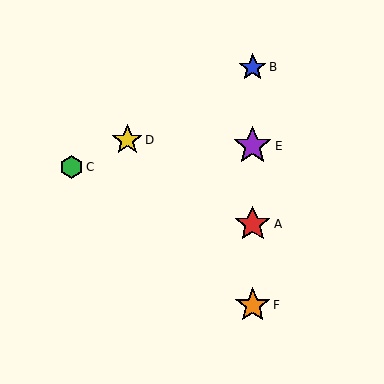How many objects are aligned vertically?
4 objects (A, B, E, F) are aligned vertically.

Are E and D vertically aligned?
No, E is at x≈253 and D is at x≈127.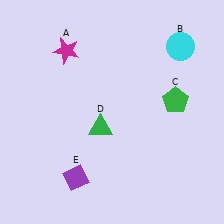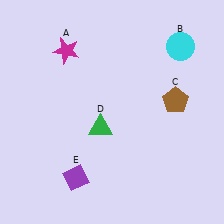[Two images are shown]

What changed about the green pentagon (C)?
In Image 1, C is green. In Image 2, it changed to brown.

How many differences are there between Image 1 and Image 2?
There is 1 difference between the two images.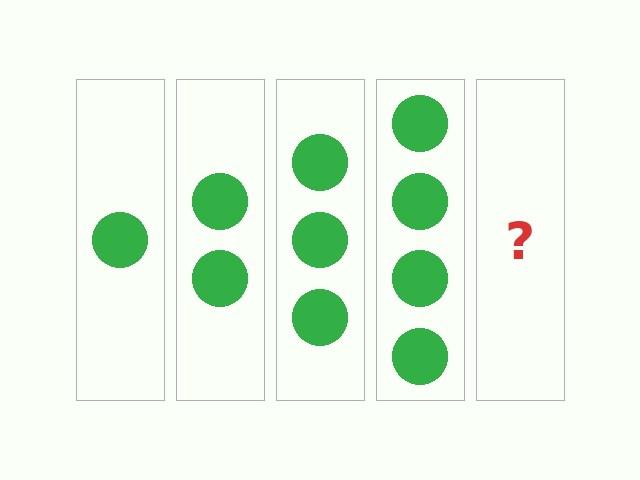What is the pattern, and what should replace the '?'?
The pattern is that each step adds one more circle. The '?' should be 5 circles.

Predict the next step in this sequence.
The next step is 5 circles.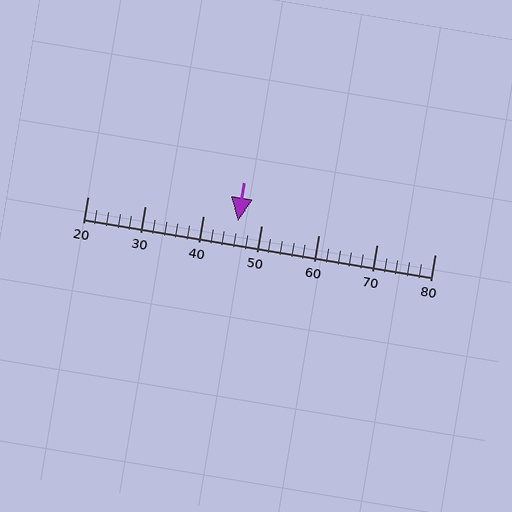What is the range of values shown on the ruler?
The ruler shows values from 20 to 80.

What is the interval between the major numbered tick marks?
The major tick marks are spaced 10 units apart.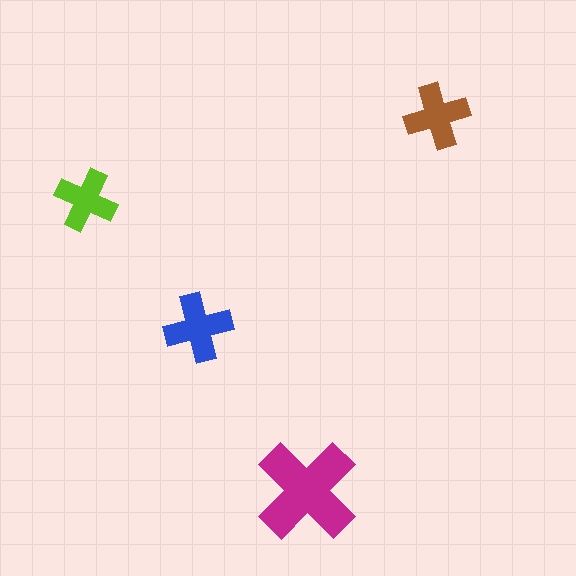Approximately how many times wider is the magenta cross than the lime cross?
About 1.5 times wider.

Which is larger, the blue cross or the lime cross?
The blue one.